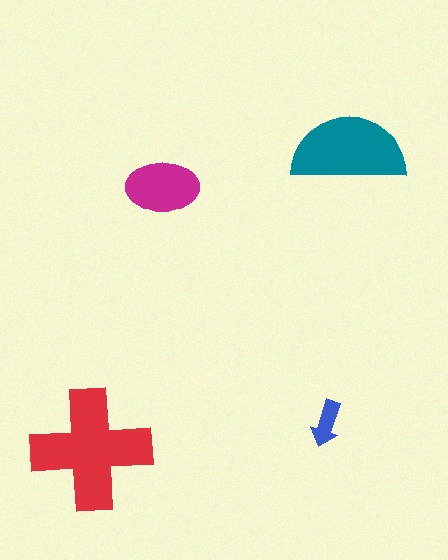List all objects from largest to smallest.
The red cross, the teal semicircle, the magenta ellipse, the blue arrow.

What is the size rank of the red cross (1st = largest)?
1st.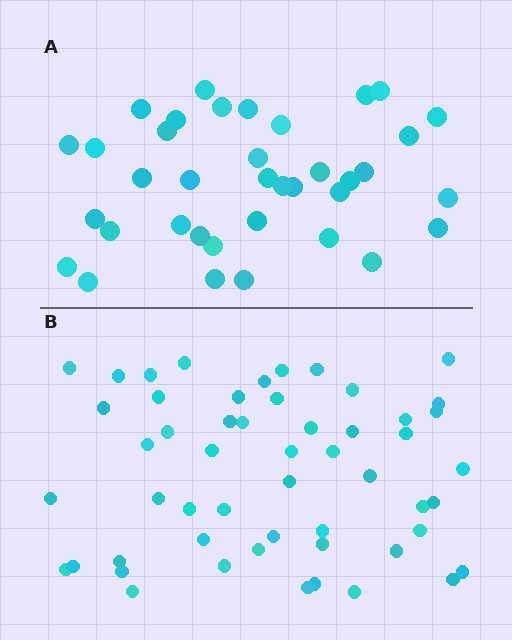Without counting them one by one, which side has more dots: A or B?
Region B (the bottom region) has more dots.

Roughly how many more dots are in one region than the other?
Region B has approximately 15 more dots than region A.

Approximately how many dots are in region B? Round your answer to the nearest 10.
About 50 dots. (The exact count is 53, which rounds to 50.)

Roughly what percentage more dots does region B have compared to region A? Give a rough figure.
About 45% more.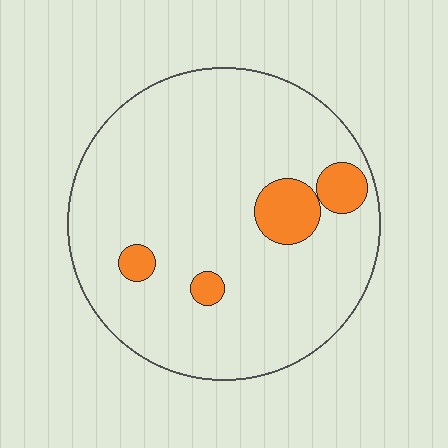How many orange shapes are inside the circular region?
4.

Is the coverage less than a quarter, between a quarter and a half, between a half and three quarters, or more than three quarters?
Less than a quarter.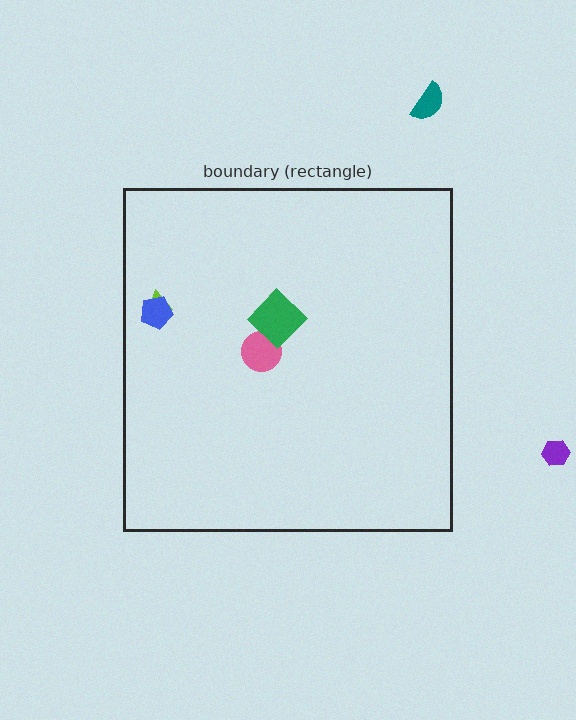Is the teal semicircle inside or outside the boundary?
Outside.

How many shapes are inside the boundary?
4 inside, 2 outside.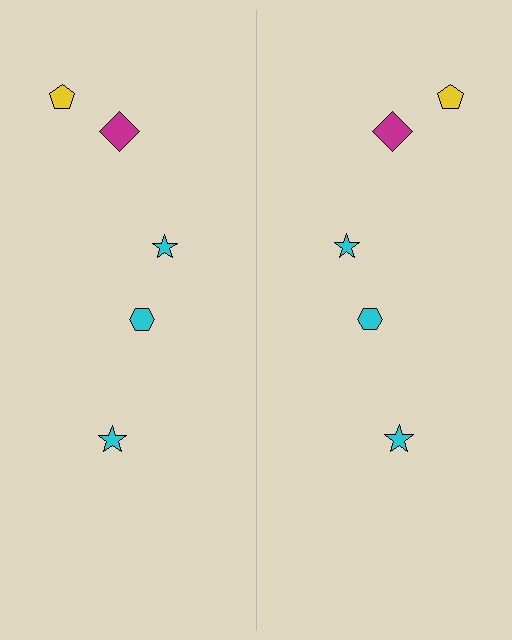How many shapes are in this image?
There are 10 shapes in this image.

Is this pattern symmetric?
Yes, this pattern has bilateral (reflection) symmetry.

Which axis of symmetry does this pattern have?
The pattern has a vertical axis of symmetry running through the center of the image.